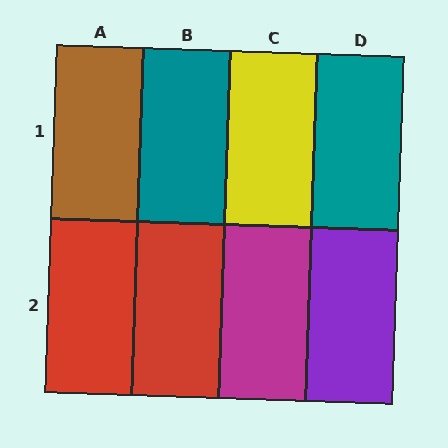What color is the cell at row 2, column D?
Purple.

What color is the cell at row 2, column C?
Magenta.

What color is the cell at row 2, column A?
Red.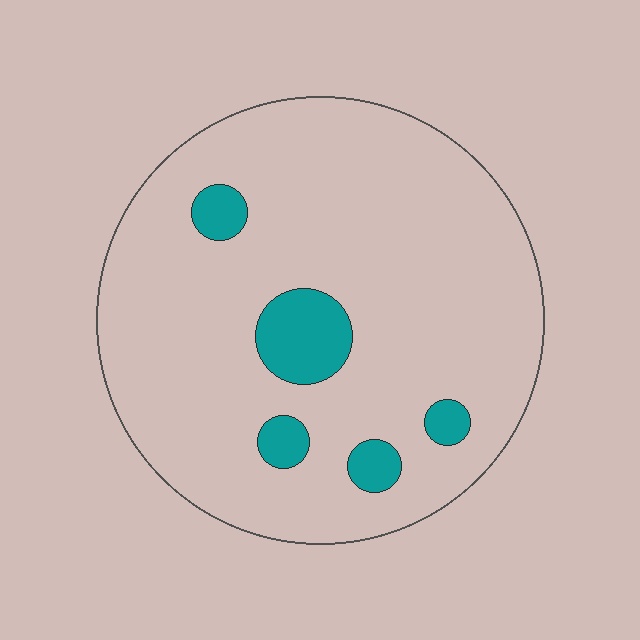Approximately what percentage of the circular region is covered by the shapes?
Approximately 10%.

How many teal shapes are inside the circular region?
5.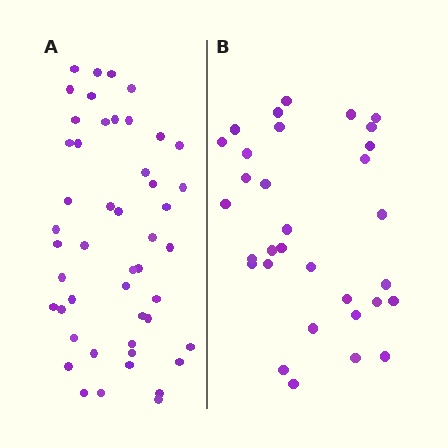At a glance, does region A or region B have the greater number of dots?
Region A (the left region) has more dots.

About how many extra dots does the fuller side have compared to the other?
Region A has approximately 15 more dots than region B.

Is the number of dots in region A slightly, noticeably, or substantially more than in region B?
Region A has substantially more. The ratio is roughly 1.5 to 1.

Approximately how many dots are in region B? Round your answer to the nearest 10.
About 30 dots. (The exact count is 32, which rounds to 30.)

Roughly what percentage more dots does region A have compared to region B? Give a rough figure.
About 50% more.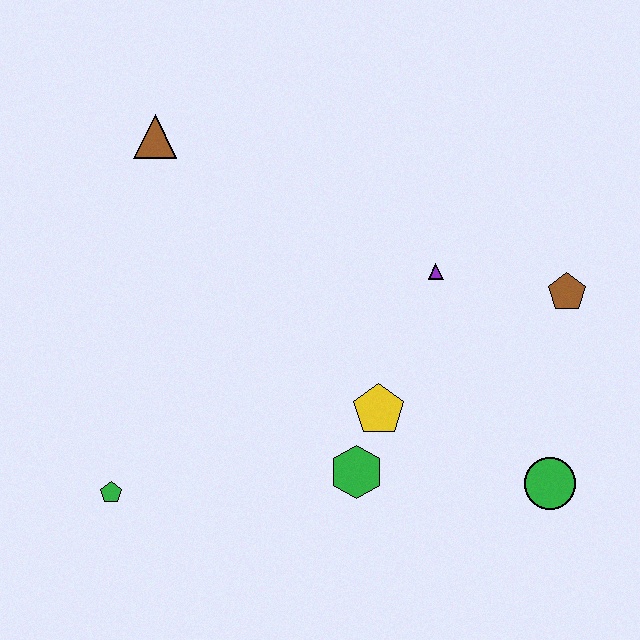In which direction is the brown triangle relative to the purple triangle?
The brown triangle is to the left of the purple triangle.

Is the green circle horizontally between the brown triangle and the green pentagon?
No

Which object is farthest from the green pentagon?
The brown pentagon is farthest from the green pentagon.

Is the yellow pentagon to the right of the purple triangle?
No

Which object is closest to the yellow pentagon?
The green hexagon is closest to the yellow pentagon.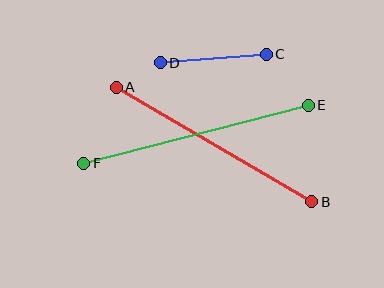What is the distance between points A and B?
The distance is approximately 227 pixels.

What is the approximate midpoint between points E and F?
The midpoint is at approximately (196, 134) pixels.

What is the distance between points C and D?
The distance is approximately 107 pixels.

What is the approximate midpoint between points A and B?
The midpoint is at approximately (214, 144) pixels.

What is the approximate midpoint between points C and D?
The midpoint is at approximately (213, 58) pixels.